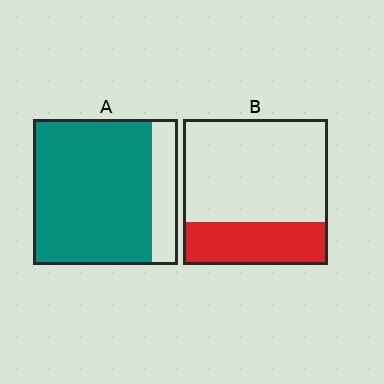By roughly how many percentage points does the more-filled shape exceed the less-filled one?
By roughly 55 percentage points (A over B).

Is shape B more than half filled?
No.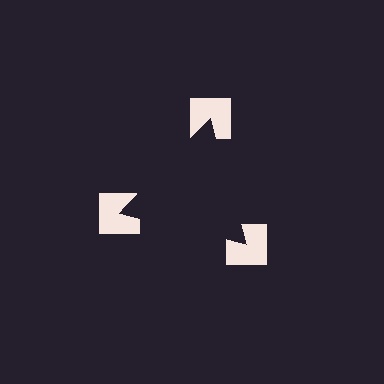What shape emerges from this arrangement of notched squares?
An illusory triangle — its edges are inferred from the aligned wedge cuts in the notched squares, not physically drawn.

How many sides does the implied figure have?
3 sides.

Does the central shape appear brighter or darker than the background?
It typically appears slightly darker than the background, even though no actual brightness change is drawn.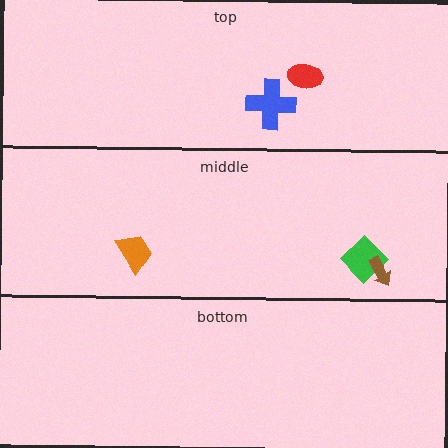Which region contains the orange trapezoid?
The middle region.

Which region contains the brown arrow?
The middle region.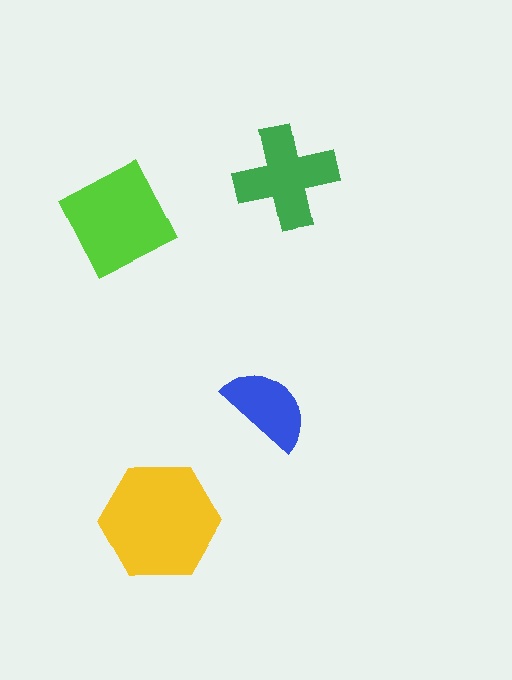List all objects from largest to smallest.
The yellow hexagon, the lime diamond, the green cross, the blue semicircle.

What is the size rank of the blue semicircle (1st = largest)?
4th.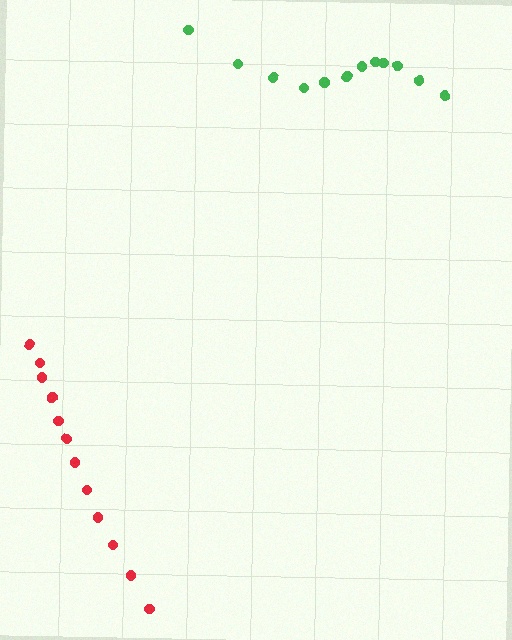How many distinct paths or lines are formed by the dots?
There are 2 distinct paths.